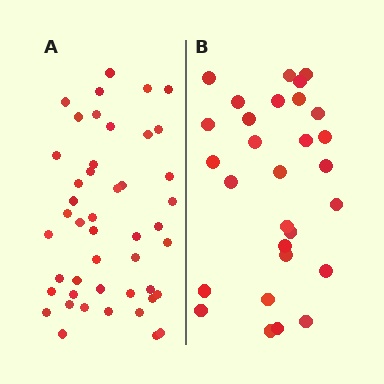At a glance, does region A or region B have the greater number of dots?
Region A (the left region) has more dots.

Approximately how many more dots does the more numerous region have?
Region A has approximately 15 more dots than region B.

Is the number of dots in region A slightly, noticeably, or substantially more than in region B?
Region A has substantially more. The ratio is roughly 1.6 to 1.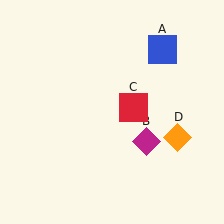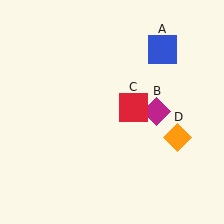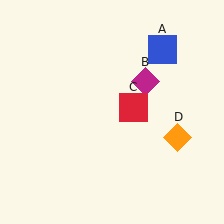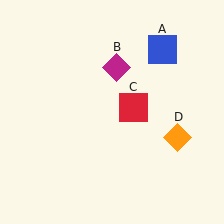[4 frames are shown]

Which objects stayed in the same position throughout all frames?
Blue square (object A) and red square (object C) and orange diamond (object D) remained stationary.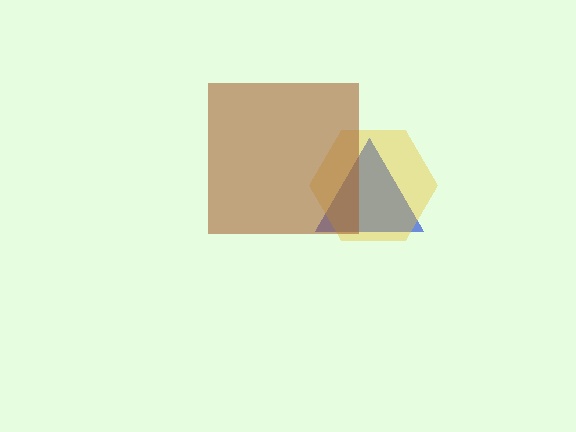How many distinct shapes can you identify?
There are 3 distinct shapes: a blue triangle, a yellow hexagon, a brown square.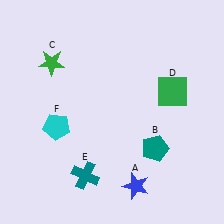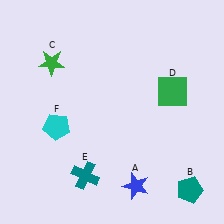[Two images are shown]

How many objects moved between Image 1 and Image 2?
1 object moved between the two images.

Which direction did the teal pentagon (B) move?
The teal pentagon (B) moved down.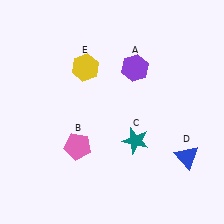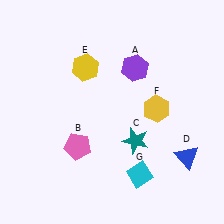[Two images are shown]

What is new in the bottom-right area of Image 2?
A cyan diamond (G) was added in the bottom-right area of Image 2.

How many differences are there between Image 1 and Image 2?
There are 2 differences between the two images.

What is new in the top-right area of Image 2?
A yellow hexagon (F) was added in the top-right area of Image 2.